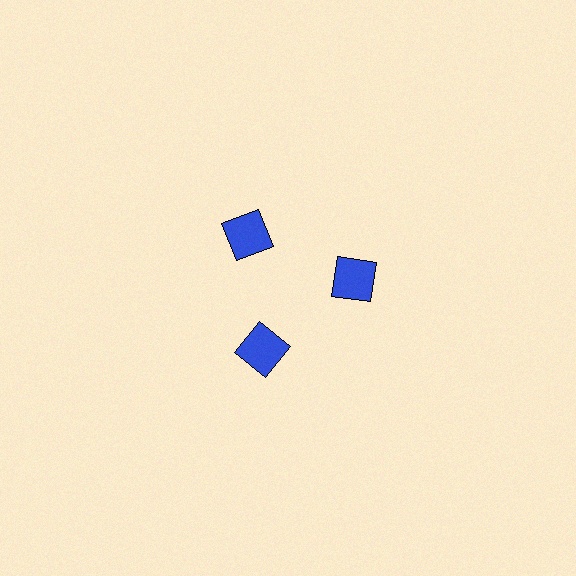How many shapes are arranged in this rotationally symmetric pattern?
There are 3 shapes, arranged in 3 groups of 1.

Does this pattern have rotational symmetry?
Yes, this pattern has 3-fold rotational symmetry. It looks the same after rotating 120 degrees around the center.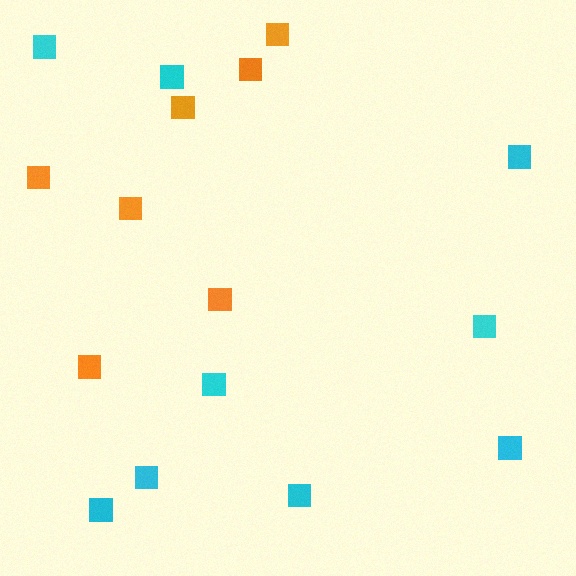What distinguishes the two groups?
There are 2 groups: one group of orange squares (7) and one group of cyan squares (9).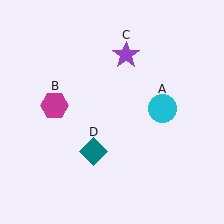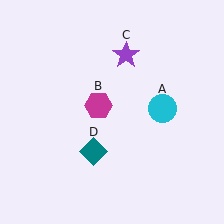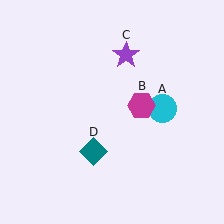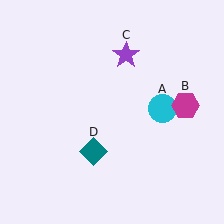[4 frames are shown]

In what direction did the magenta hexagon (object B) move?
The magenta hexagon (object B) moved right.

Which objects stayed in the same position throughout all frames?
Cyan circle (object A) and purple star (object C) and teal diamond (object D) remained stationary.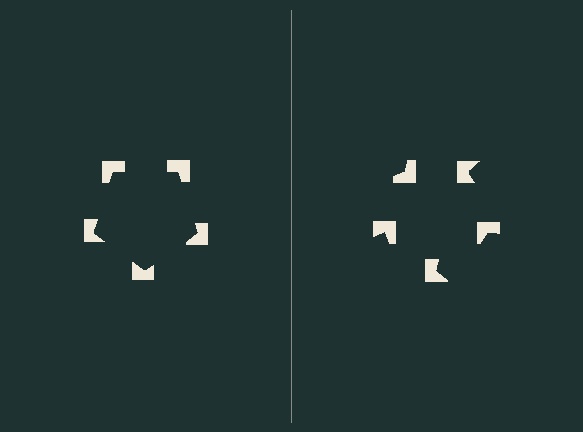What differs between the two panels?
The notched squares are positioned identically on both sides; only the wedge orientations differ. On the left they align to a pentagon; on the right they are misaligned.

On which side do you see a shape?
An illusory pentagon appears on the left side. On the right side the wedge cuts are rotated, so no coherent shape forms.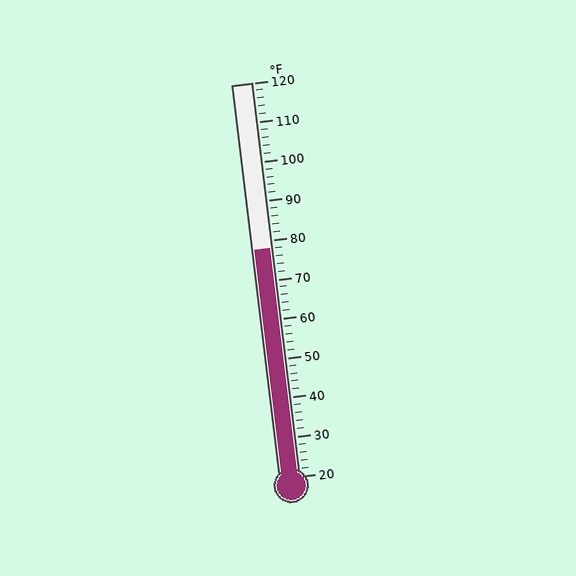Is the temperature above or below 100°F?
The temperature is below 100°F.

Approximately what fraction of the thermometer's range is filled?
The thermometer is filled to approximately 60% of its range.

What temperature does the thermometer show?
The thermometer shows approximately 78°F.